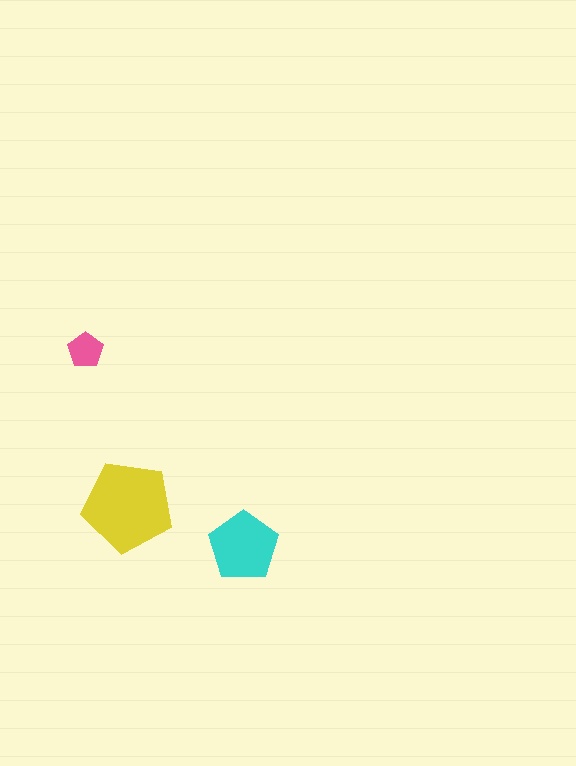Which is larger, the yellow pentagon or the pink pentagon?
The yellow one.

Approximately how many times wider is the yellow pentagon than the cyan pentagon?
About 1.5 times wider.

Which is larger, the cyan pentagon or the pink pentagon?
The cyan one.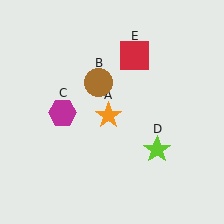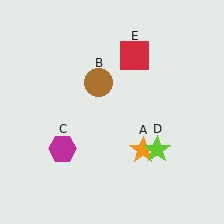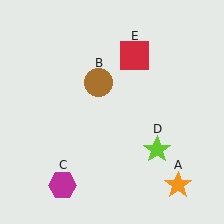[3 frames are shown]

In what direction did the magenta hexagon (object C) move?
The magenta hexagon (object C) moved down.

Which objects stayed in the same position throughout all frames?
Brown circle (object B) and lime star (object D) and red square (object E) remained stationary.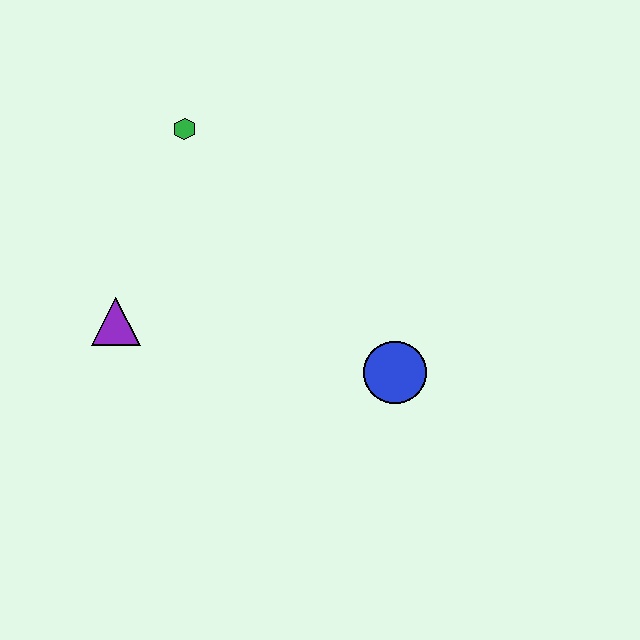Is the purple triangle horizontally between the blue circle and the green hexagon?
No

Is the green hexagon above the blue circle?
Yes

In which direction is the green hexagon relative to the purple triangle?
The green hexagon is above the purple triangle.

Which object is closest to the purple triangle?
The green hexagon is closest to the purple triangle.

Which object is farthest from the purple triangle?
The blue circle is farthest from the purple triangle.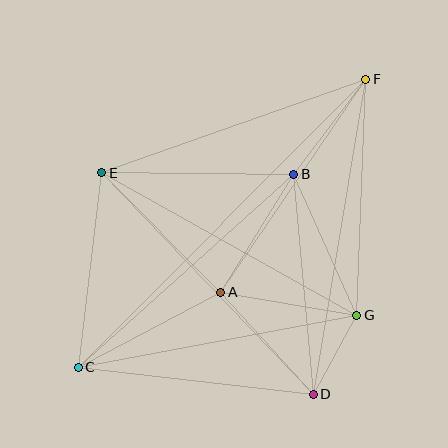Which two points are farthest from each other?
Points C and F are farthest from each other.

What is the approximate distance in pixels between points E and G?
The distance between E and G is approximately 292 pixels.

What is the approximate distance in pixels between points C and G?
The distance between C and G is approximately 284 pixels.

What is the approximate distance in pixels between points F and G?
The distance between F and G is approximately 236 pixels.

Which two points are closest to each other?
Points D and G are closest to each other.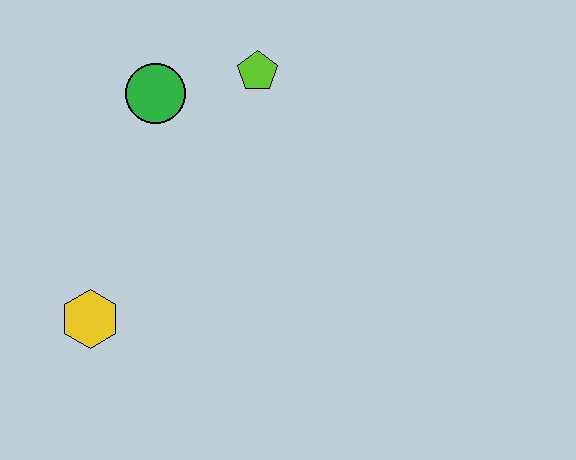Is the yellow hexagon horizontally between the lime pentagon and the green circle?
No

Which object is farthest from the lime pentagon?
The yellow hexagon is farthest from the lime pentagon.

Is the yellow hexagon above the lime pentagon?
No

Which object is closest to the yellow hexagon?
The green circle is closest to the yellow hexagon.